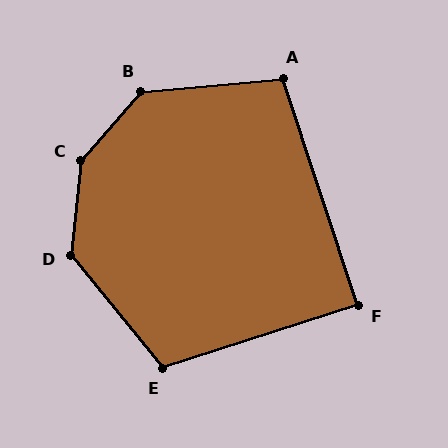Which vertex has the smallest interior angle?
F, at approximately 90 degrees.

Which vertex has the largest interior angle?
C, at approximately 145 degrees.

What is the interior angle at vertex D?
Approximately 135 degrees (obtuse).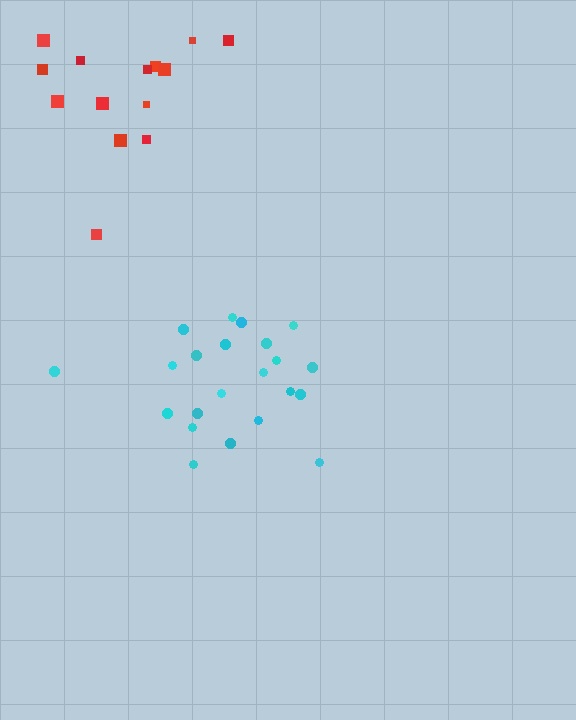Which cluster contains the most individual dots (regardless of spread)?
Cyan (22).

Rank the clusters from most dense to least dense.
cyan, red.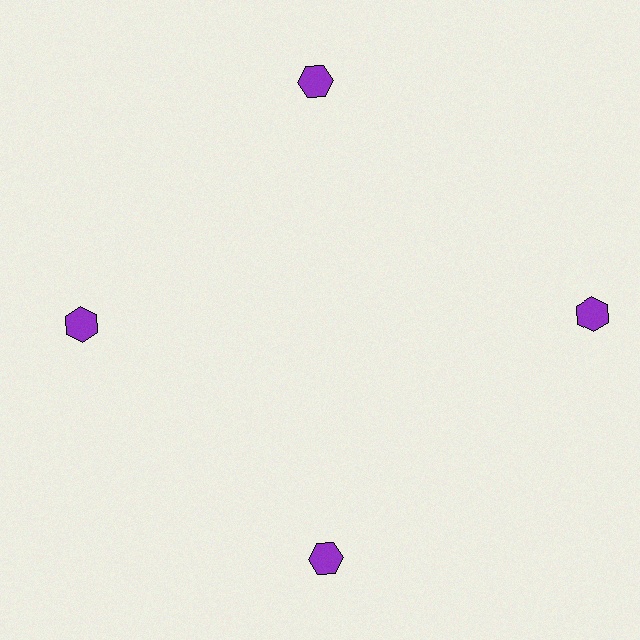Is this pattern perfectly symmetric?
No. The 4 purple hexagons are arranged in a ring, but one element near the 3 o'clock position is pushed outward from the center, breaking the 4-fold rotational symmetry.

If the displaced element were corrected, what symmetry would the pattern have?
It would have 4-fold rotational symmetry — the pattern would map onto itself every 90 degrees.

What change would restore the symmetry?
The symmetry would be restored by moving it inward, back onto the ring so that all 4 hexagons sit at equal angles and equal distance from the center.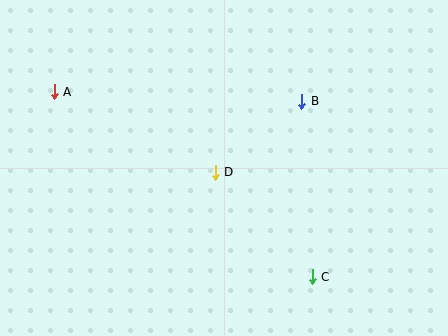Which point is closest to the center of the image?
Point D at (215, 172) is closest to the center.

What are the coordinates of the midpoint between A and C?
The midpoint between A and C is at (183, 184).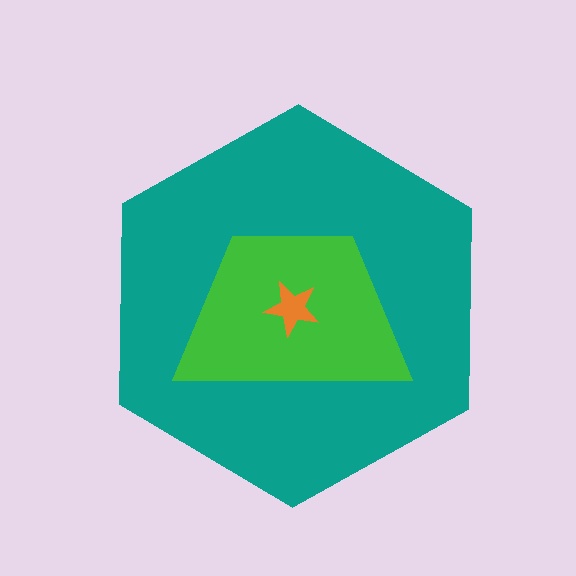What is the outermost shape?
The teal hexagon.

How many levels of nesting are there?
3.